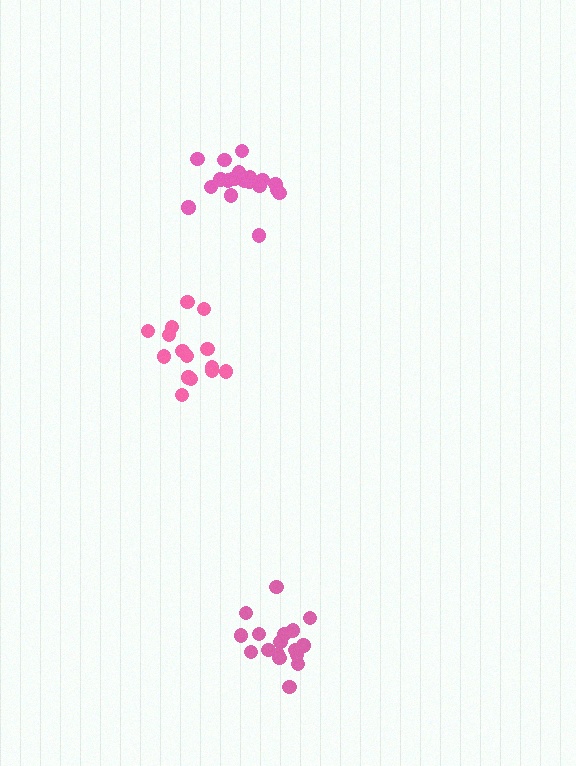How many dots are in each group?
Group 1: 20 dots, Group 2: 17 dots, Group 3: 15 dots (52 total).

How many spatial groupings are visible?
There are 3 spatial groupings.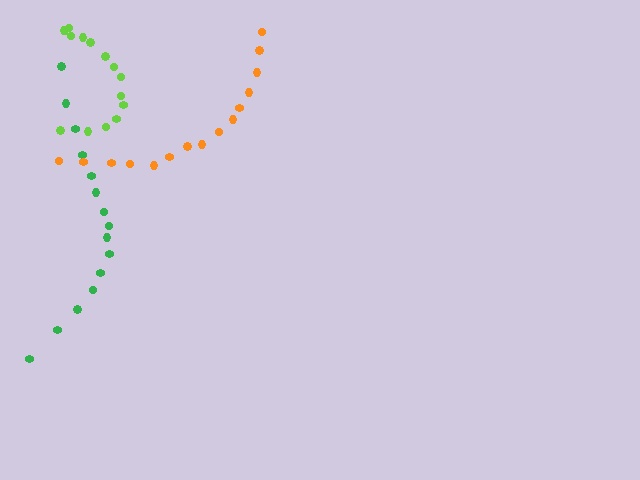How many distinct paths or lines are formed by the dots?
There are 3 distinct paths.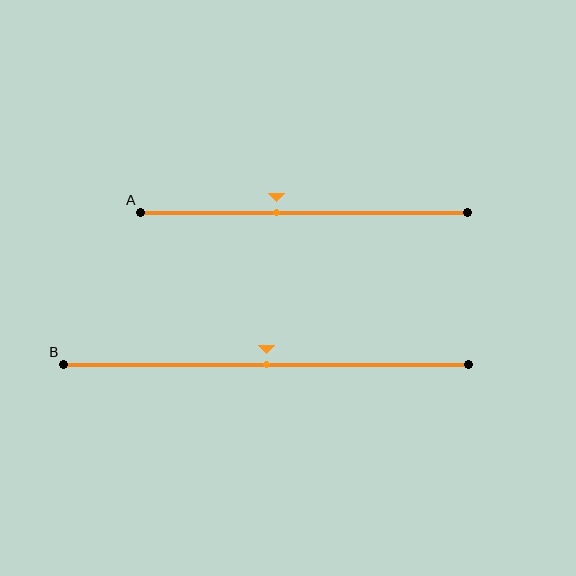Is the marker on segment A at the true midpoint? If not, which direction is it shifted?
No, the marker on segment A is shifted to the left by about 8% of the segment length.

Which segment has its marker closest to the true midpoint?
Segment B has its marker closest to the true midpoint.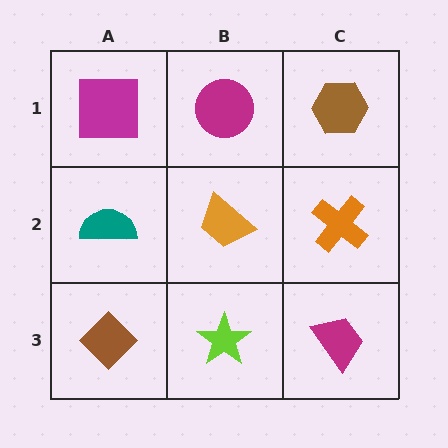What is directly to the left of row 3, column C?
A lime star.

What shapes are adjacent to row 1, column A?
A teal semicircle (row 2, column A), a magenta circle (row 1, column B).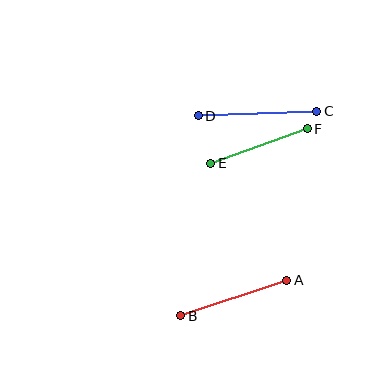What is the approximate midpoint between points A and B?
The midpoint is at approximately (234, 298) pixels.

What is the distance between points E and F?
The distance is approximately 102 pixels.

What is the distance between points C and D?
The distance is approximately 119 pixels.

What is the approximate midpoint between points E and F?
The midpoint is at approximately (259, 146) pixels.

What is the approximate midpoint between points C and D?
The midpoint is at approximately (257, 113) pixels.